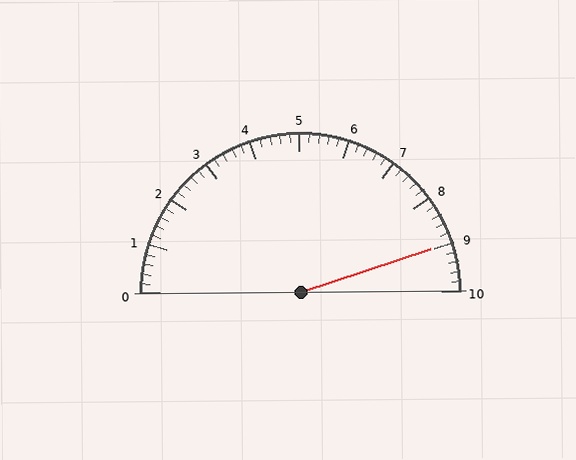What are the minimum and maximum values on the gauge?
The gauge ranges from 0 to 10.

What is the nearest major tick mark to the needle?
The nearest major tick mark is 9.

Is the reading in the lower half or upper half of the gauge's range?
The reading is in the upper half of the range (0 to 10).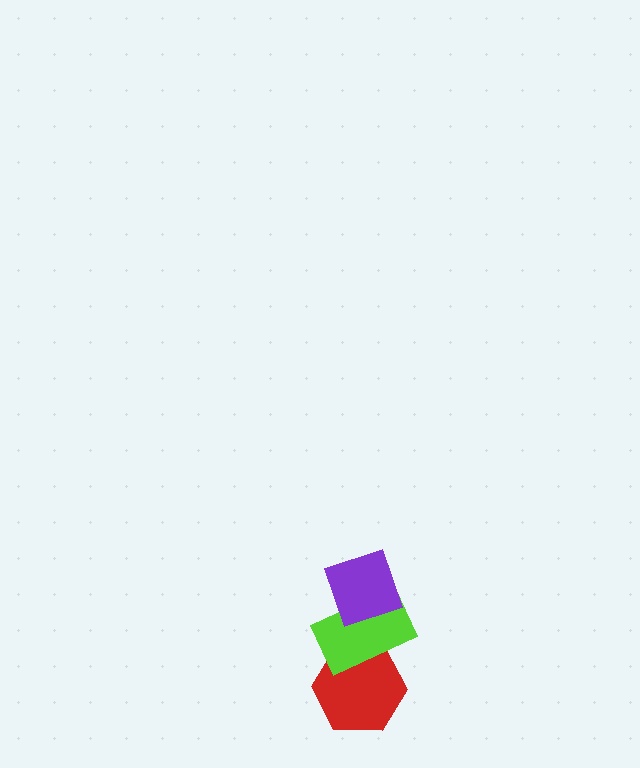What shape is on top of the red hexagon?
The lime rectangle is on top of the red hexagon.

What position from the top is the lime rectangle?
The lime rectangle is 2nd from the top.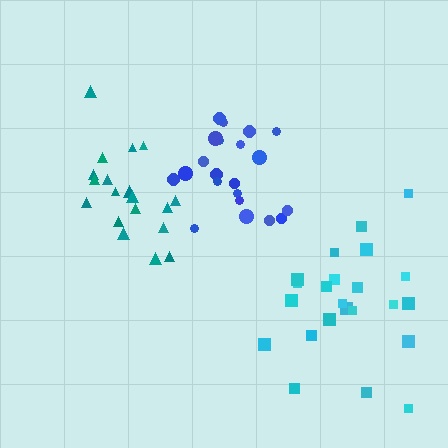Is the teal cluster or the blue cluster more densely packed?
Blue.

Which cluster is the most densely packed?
Blue.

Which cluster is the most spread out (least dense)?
Cyan.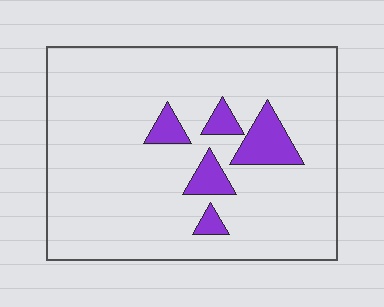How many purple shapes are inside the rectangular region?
5.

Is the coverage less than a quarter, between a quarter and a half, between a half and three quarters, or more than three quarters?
Less than a quarter.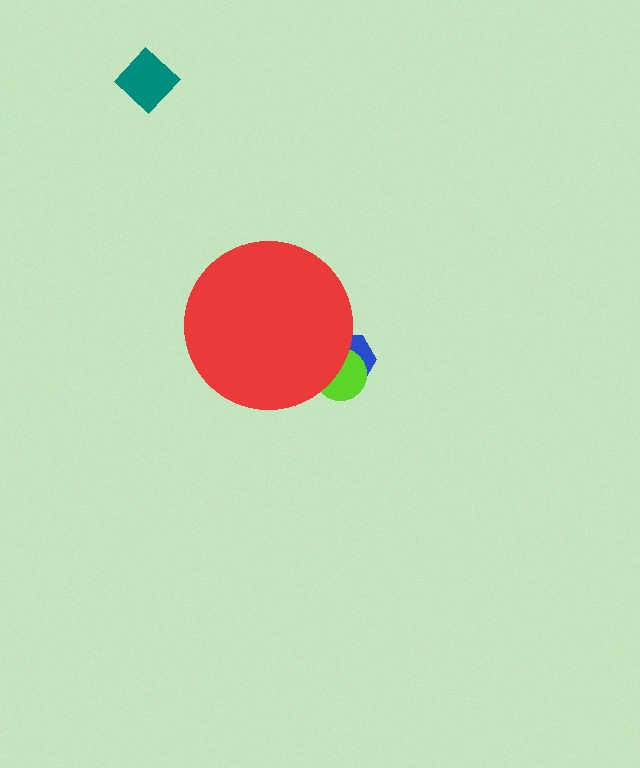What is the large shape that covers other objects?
A red circle.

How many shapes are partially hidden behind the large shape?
2 shapes are partially hidden.